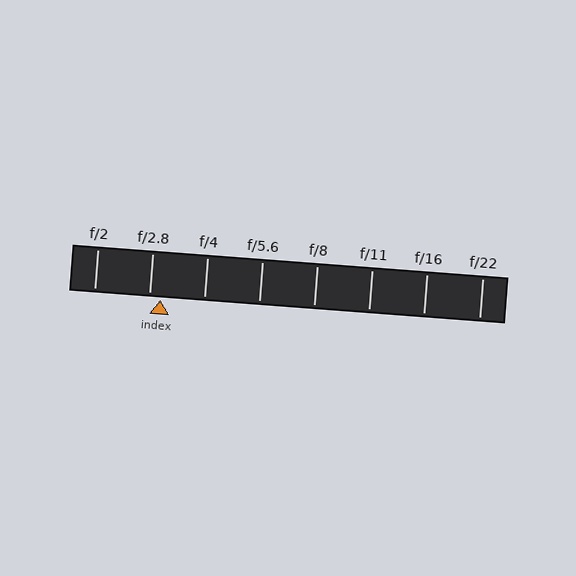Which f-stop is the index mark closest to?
The index mark is closest to f/2.8.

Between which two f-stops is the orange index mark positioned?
The index mark is between f/2.8 and f/4.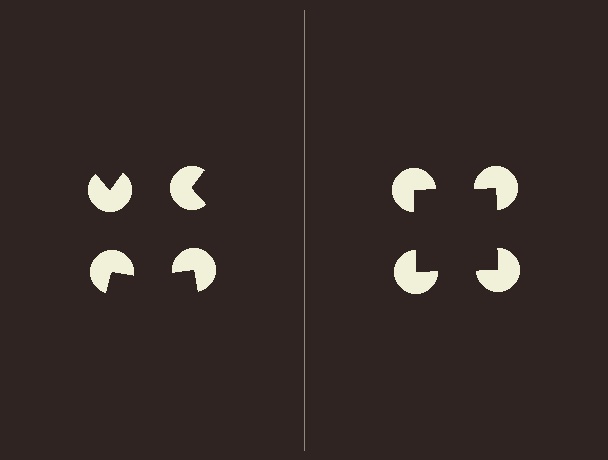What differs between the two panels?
The pac-man discs are positioned identically on both sides; only the wedge orientations differ. On the right they align to a square; on the left they are misaligned.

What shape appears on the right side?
An illusory square.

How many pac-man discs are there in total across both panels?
8 — 4 on each side.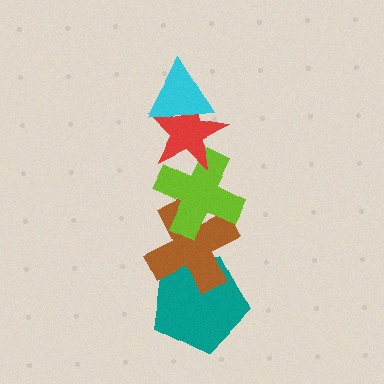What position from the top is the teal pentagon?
The teal pentagon is 5th from the top.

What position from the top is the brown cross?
The brown cross is 4th from the top.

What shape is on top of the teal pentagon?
The brown cross is on top of the teal pentagon.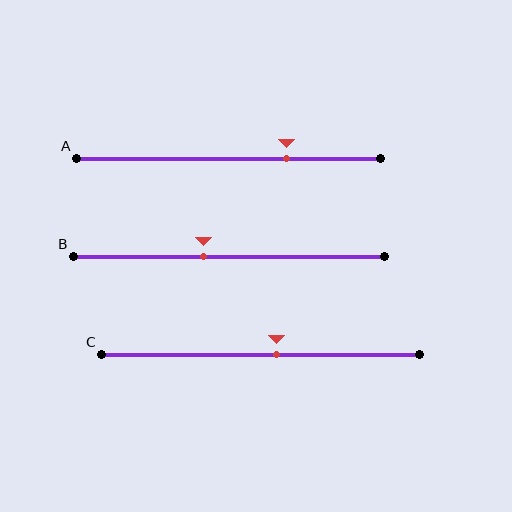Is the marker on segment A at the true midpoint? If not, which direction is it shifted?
No, the marker on segment A is shifted to the right by about 19% of the segment length.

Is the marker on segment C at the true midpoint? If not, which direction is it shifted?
No, the marker on segment C is shifted to the right by about 5% of the segment length.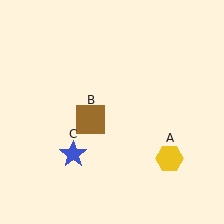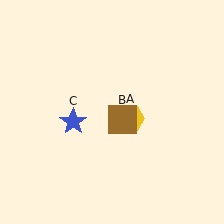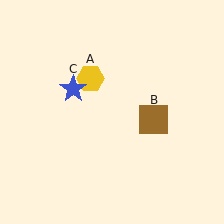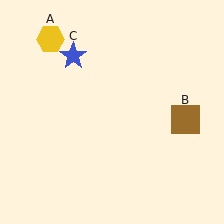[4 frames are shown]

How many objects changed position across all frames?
3 objects changed position: yellow hexagon (object A), brown square (object B), blue star (object C).